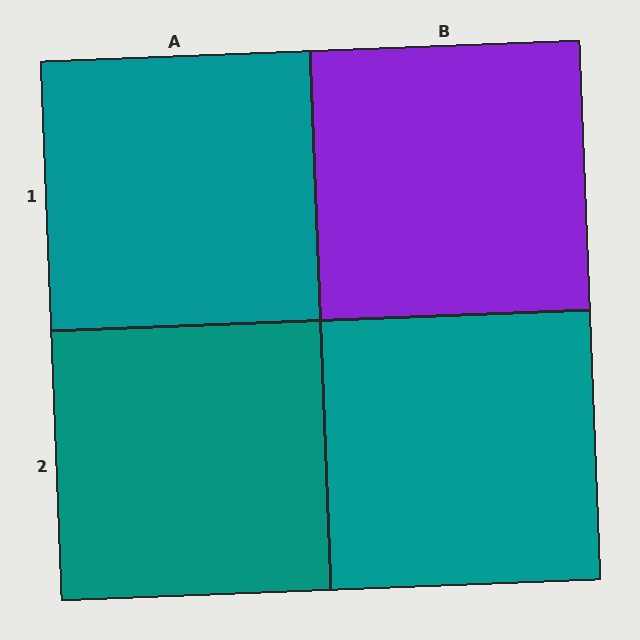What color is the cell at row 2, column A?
Teal.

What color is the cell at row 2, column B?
Teal.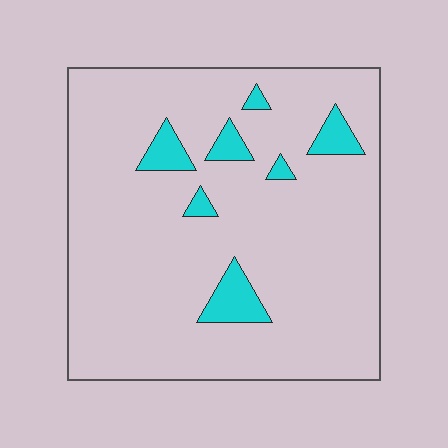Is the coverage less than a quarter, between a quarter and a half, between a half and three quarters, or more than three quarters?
Less than a quarter.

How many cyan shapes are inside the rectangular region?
7.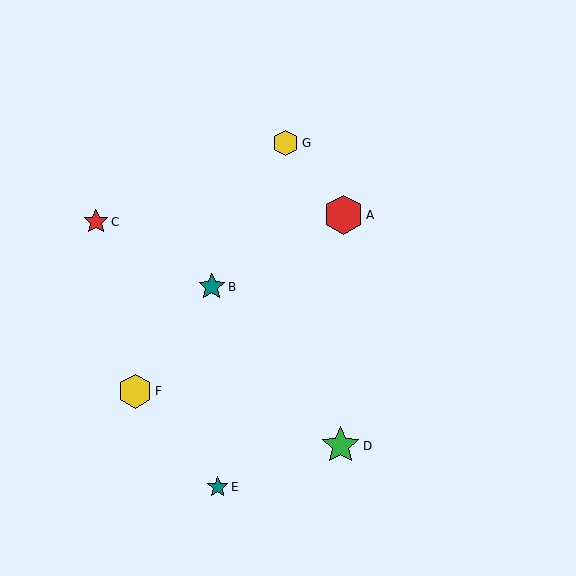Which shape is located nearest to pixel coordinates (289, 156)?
The yellow hexagon (labeled G) at (286, 143) is nearest to that location.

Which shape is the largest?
The red hexagon (labeled A) is the largest.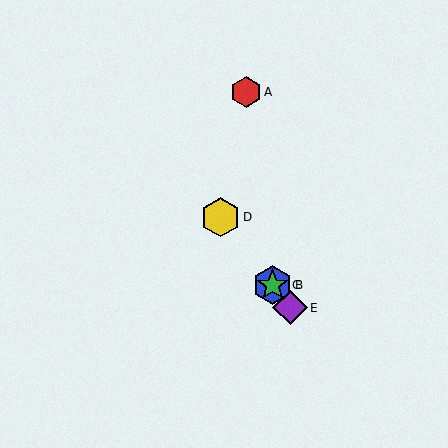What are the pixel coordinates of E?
Object E is at (290, 308).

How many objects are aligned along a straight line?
4 objects (B, C, D, E) are aligned along a straight line.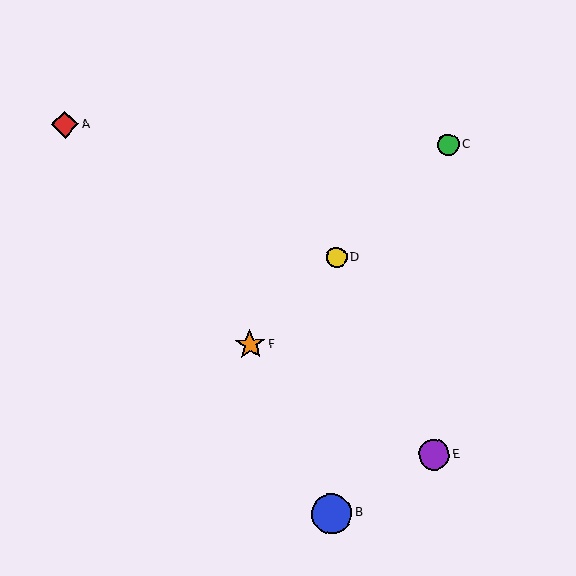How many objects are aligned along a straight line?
3 objects (C, D, F) are aligned along a straight line.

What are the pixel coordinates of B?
Object B is at (331, 514).